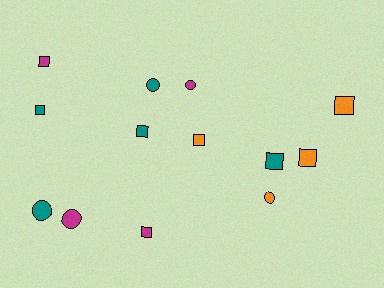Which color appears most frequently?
Teal, with 5 objects.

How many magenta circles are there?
There are 2 magenta circles.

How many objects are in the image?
There are 13 objects.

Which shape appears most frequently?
Square, with 8 objects.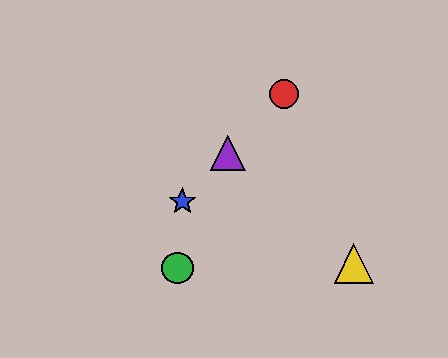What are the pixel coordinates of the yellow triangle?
The yellow triangle is at (354, 263).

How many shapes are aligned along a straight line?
3 shapes (the red circle, the blue star, the purple triangle) are aligned along a straight line.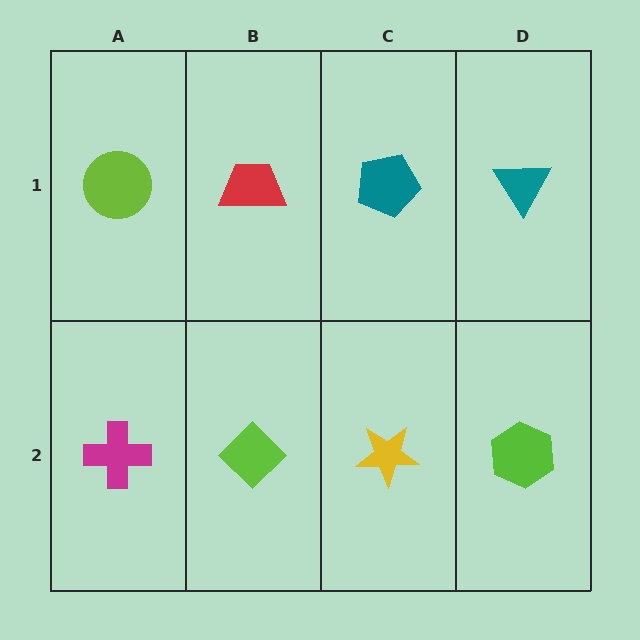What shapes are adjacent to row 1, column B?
A lime diamond (row 2, column B), a lime circle (row 1, column A), a teal pentagon (row 1, column C).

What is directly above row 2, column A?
A lime circle.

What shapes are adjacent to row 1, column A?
A magenta cross (row 2, column A), a red trapezoid (row 1, column B).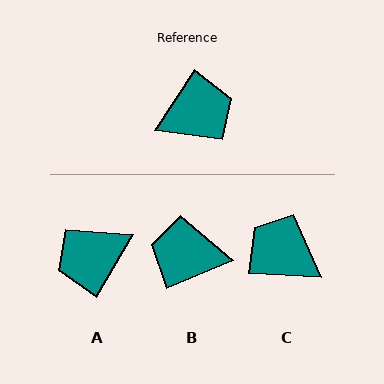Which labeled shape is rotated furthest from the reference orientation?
A, about 177 degrees away.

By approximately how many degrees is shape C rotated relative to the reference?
Approximately 121 degrees counter-clockwise.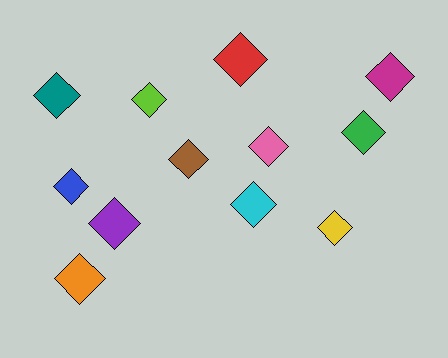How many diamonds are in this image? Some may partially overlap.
There are 12 diamonds.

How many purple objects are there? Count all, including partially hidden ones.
There is 1 purple object.